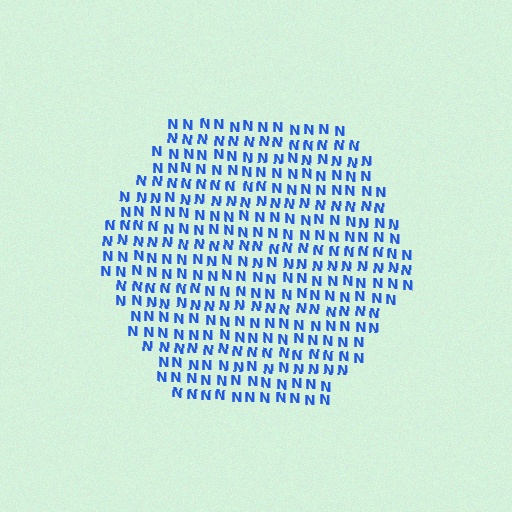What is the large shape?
The large shape is a hexagon.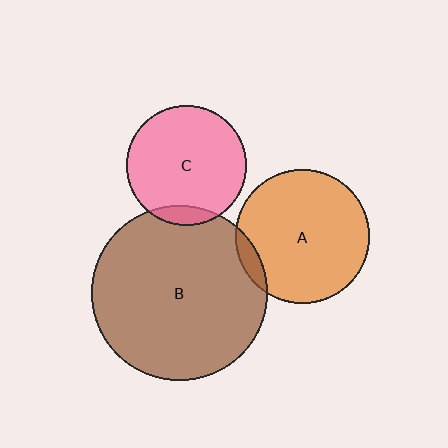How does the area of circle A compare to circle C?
Approximately 1.2 times.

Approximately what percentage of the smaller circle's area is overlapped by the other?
Approximately 10%.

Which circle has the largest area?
Circle B (brown).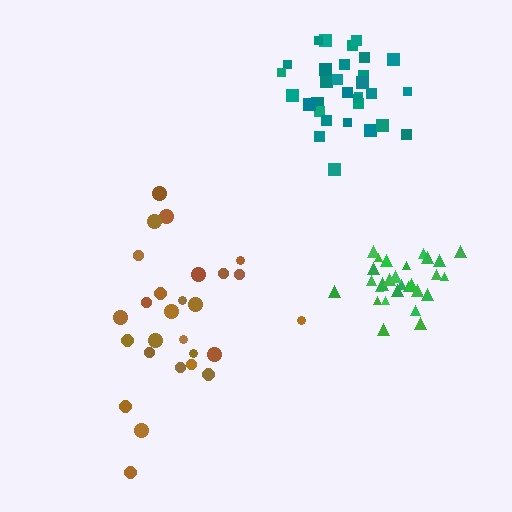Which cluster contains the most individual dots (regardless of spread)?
Teal (31).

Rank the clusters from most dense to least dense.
green, teal, brown.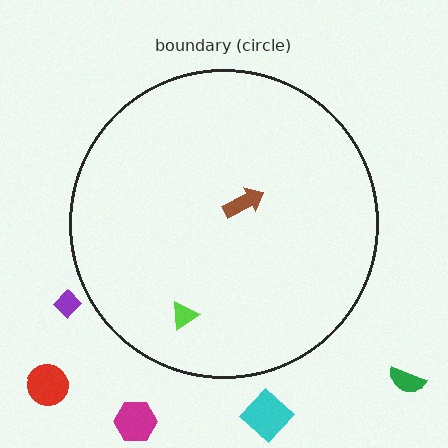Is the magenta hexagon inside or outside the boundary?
Outside.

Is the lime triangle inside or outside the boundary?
Inside.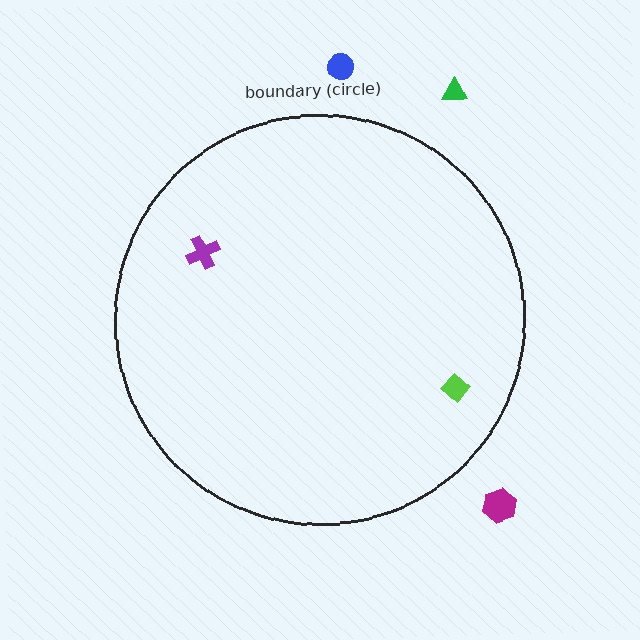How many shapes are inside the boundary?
2 inside, 3 outside.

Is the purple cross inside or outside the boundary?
Inside.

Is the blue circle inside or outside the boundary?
Outside.